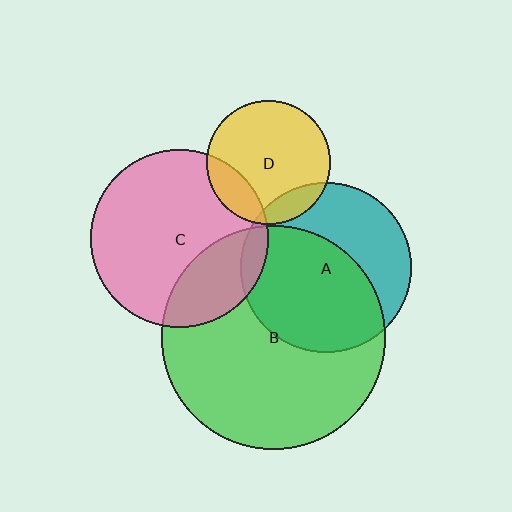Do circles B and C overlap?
Yes.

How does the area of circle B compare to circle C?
Approximately 1.6 times.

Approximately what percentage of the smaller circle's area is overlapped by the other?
Approximately 25%.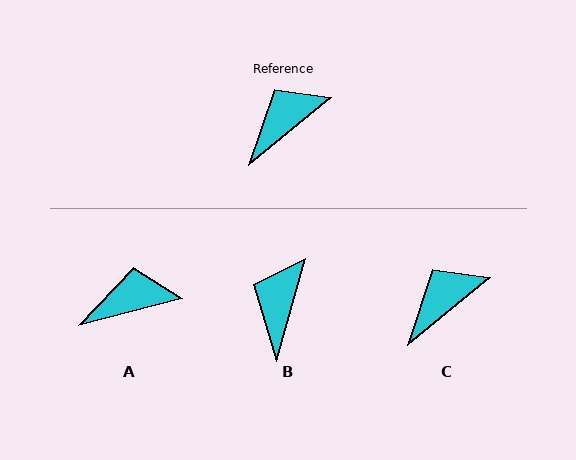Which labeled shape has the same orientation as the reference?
C.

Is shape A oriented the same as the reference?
No, it is off by about 25 degrees.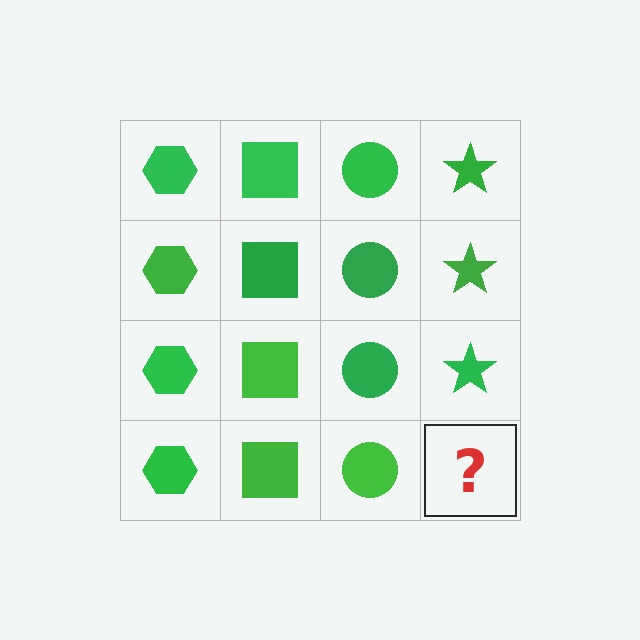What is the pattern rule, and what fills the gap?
The rule is that each column has a consistent shape. The gap should be filled with a green star.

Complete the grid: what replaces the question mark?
The question mark should be replaced with a green star.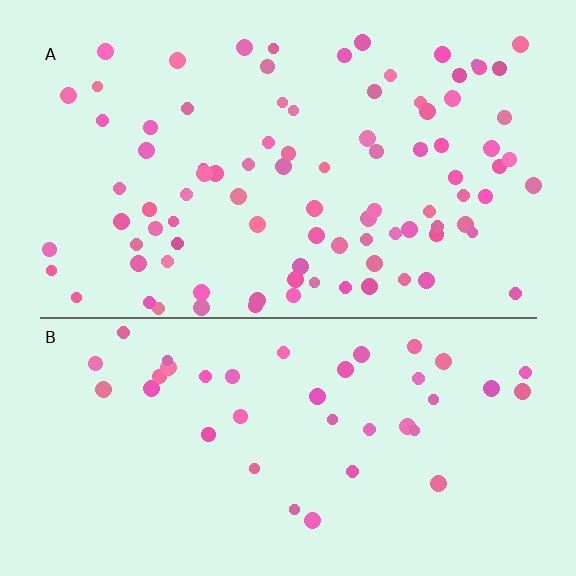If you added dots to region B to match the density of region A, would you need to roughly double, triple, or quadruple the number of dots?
Approximately double.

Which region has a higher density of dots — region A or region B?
A (the top).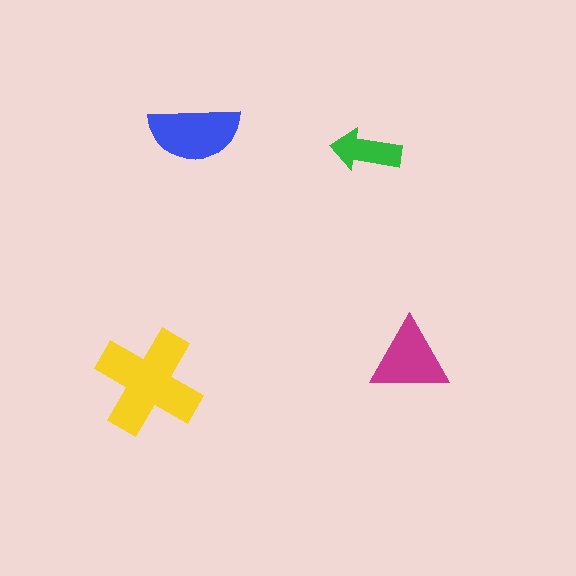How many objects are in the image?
There are 4 objects in the image.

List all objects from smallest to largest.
The green arrow, the magenta triangle, the blue semicircle, the yellow cross.